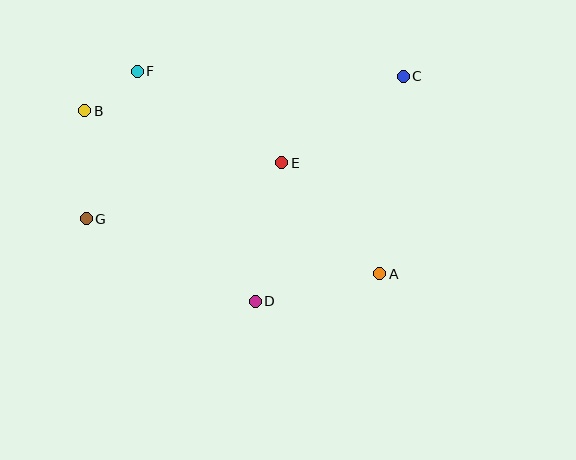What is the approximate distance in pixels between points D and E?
The distance between D and E is approximately 141 pixels.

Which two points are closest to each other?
Points B and F are closest to each other.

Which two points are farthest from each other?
Points C and G are farthest from each other.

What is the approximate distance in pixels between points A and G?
The distance between A and G is approximately 298 pixels.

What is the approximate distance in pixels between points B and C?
The distance between B and C is approximately 320 pixels.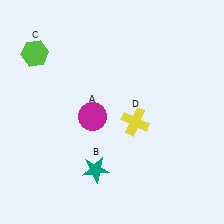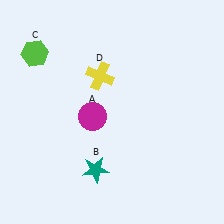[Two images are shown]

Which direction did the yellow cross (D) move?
The yellow cross (D) moved up.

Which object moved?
The yellow cross (D) moved up.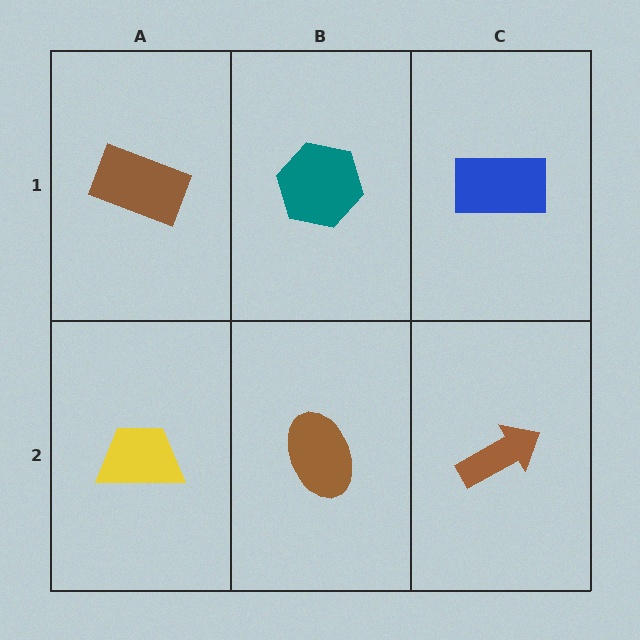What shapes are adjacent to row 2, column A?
A brown rectangle (row 1, column A), a brown ellipse (row 2, column B).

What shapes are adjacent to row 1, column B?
A brown ellipse (row 2, column B), a brown rectangle (row 1, column A), a blue rectangle (row 1, column C).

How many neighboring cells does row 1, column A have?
2.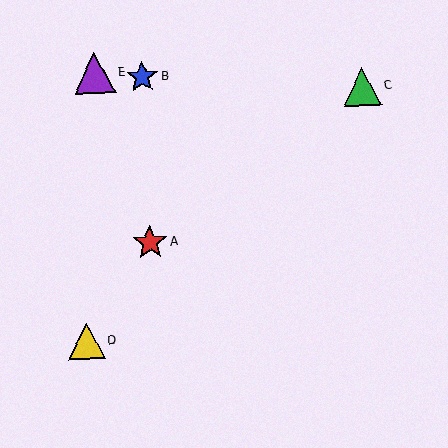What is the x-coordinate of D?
Object D is at x≈86.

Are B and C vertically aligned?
No, B is at x≈142 and C is at x≈362.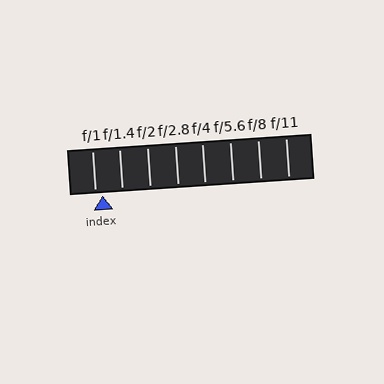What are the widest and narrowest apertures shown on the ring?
The widest aperture shown is f/1 and the narrowest is f/11.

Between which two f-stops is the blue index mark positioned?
The index mark is between f/1 and f/1.4.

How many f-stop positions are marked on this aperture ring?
There are 8 f-stop positions marked.